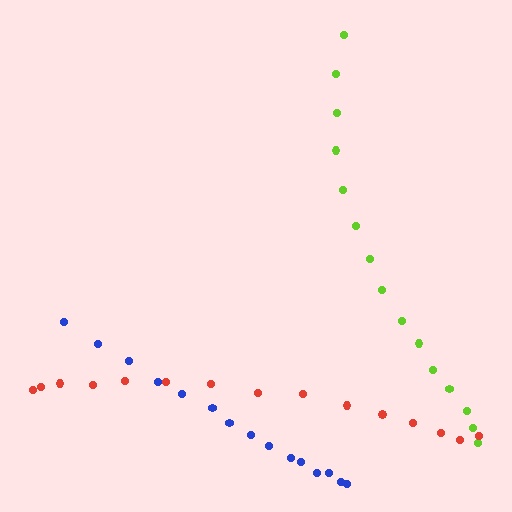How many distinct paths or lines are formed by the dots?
There are 3 distinct paths.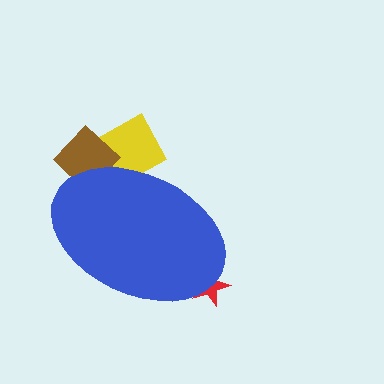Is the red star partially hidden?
Yes, the red star is partially hidden behind the blue ellipse.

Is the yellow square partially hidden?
Yes, the yellow square is partially hidden behind the blue ellipse.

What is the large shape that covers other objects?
A blue ellipse.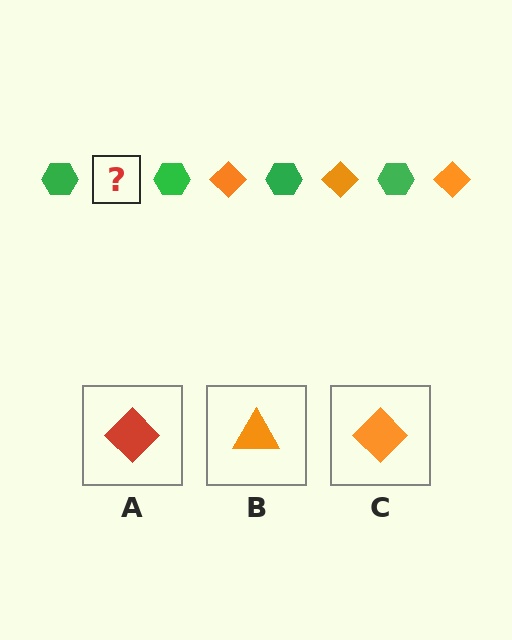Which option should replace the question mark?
Option C.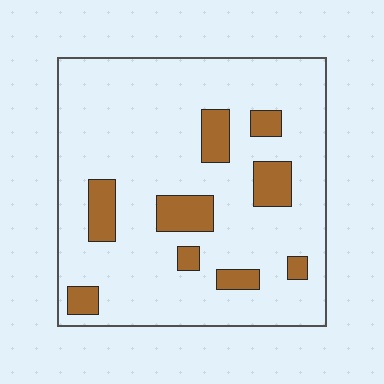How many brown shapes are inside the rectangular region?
9.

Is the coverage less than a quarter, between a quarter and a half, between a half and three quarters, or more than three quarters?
Less than a quarter.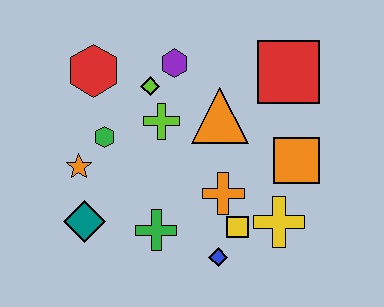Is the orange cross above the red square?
No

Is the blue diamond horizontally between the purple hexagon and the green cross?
No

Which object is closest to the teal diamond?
The orange star is closest to the teal diamond.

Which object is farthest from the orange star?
The red square is farthest from the orange star.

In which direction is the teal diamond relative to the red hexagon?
The teal diamond is below the red hexagon.